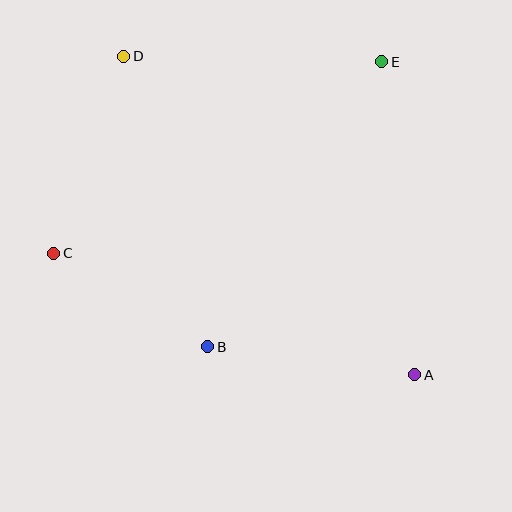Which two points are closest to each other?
Points B and C are closest to each other.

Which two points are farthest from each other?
Points A and D are farthest from each other.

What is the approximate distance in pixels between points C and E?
The distance between C and E is approximately 380 pixels.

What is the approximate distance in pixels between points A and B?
The distance between A and B is approximately 209 pixels.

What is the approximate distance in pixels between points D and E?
The distance between D and E is approximately 258 pixels.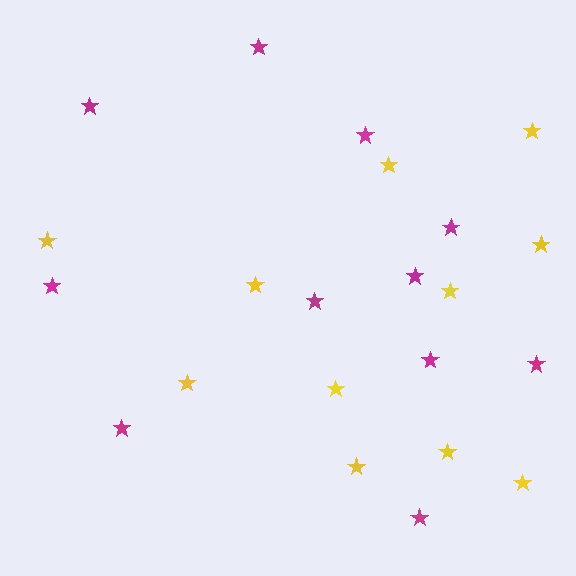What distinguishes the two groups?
There are 2 groups: one group of yellow stars (11) and one group of magenta stars (11).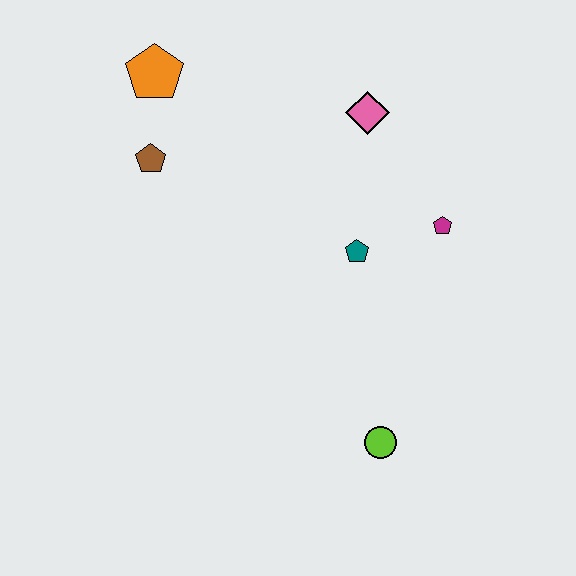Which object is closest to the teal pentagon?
The magenta pentagon is closest to the teal pentagon.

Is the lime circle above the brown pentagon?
No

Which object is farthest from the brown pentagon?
The lime circle is farthest from the brown pentagon.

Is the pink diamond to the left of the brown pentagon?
No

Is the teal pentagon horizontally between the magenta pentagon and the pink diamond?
No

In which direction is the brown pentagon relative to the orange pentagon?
The brown pentagon is below the orange pentagon.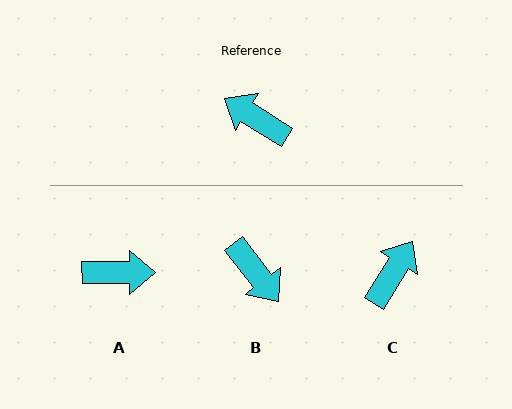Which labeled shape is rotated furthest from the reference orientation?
B, about 159 degrees away.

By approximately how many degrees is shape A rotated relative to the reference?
Approximately 147 degrees clockwise.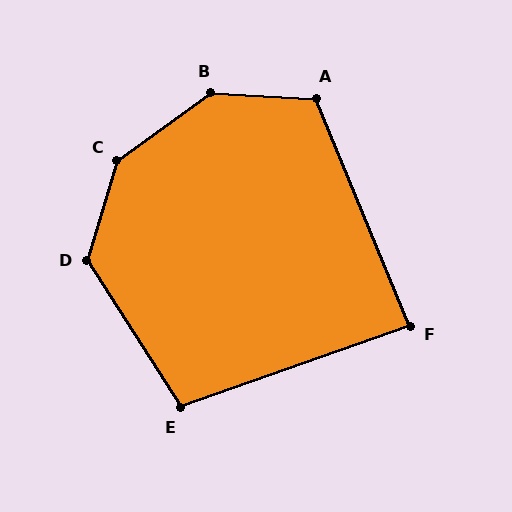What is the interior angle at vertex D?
Approximately 131 degrees (obtuse).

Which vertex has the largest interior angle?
C, at approximately 142 degrees.